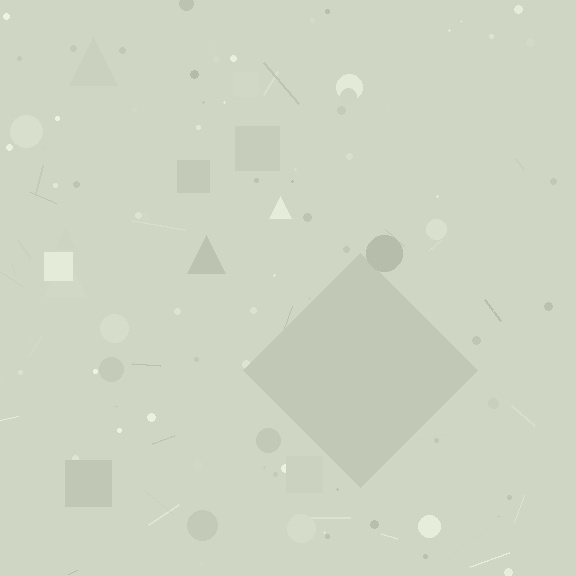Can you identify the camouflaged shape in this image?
The camouflaged shape is a diamond.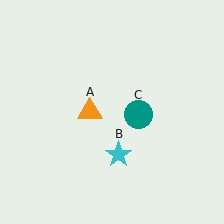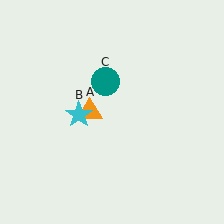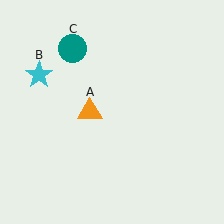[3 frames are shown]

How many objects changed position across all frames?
2 objects changed position: cyan star (object B), teal circle (object C).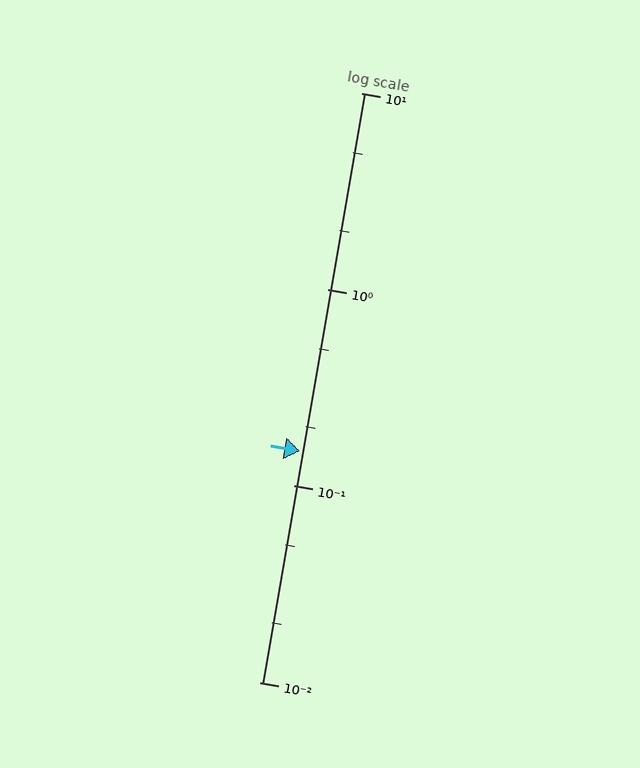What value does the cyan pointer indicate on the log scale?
The pointer indicates approximately 0.15.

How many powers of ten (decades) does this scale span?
The scale spans 3 decades, from 0.01 to 10.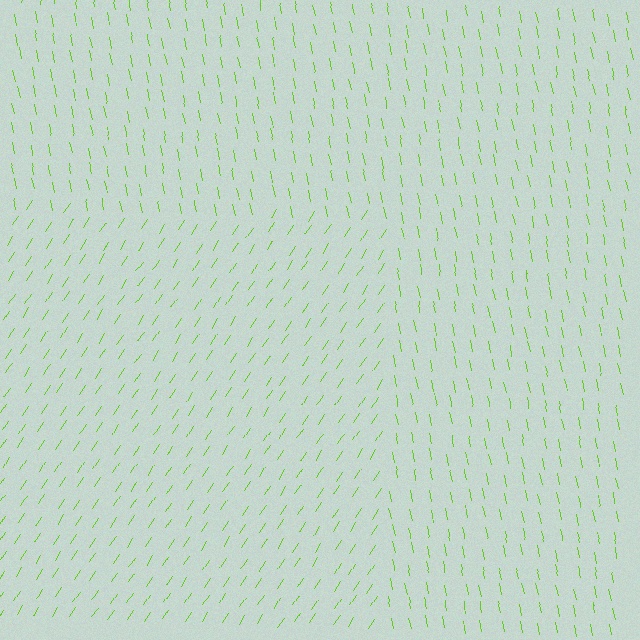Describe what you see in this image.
The image is filled with small lime line segments. A rectangle region in the image has lines oriented differently from the surrounding lines, creating a visible texture boundary.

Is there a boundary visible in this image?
Yes, there is a texture boundary formed by a change in line orientation.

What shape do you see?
I see a rectangle.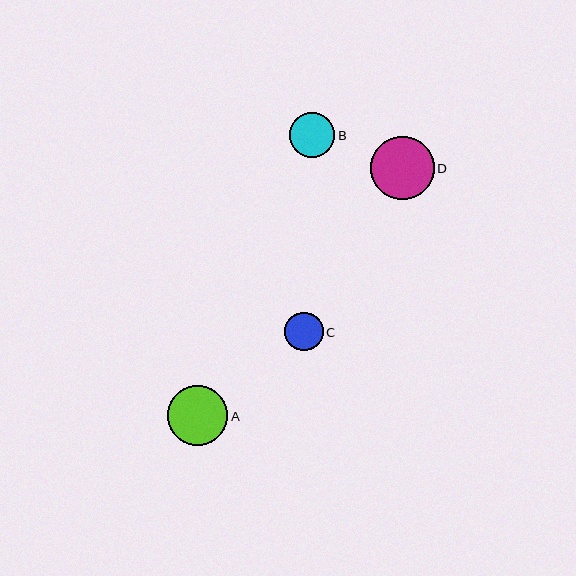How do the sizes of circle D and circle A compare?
Circle D and circle A are approximately the same size.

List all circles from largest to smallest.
From largest to smallest: D, A, B, C.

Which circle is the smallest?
Circle C is the smallest with a size of approximately 39 pixels.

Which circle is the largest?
Circle D is the largest with a size of approximately 64 pixels.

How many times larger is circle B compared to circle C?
Circle B is approximately 1.2 times the size of circle C.